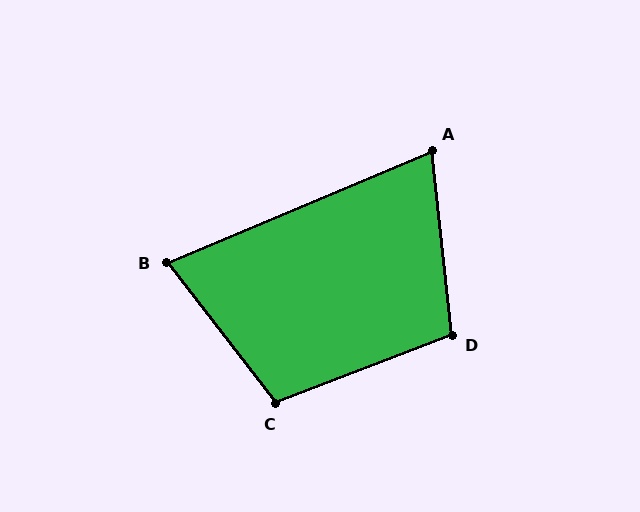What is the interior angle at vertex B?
Approximately 75 degrees (acute).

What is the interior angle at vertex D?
Approximately 105 degrees (obtuse).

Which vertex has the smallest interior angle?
A, at approximately 73 degrees.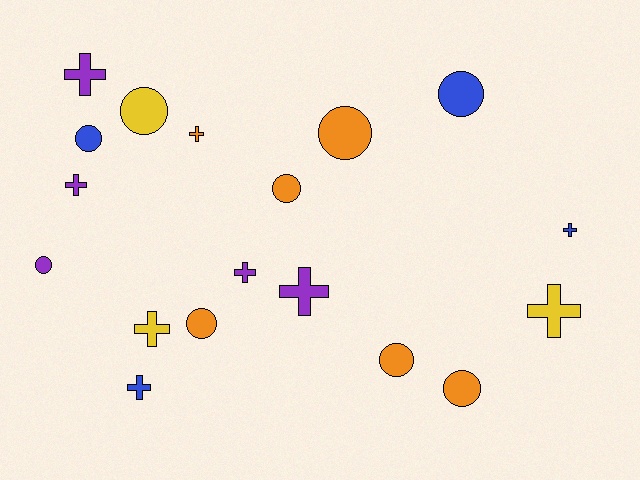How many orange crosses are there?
There is 1 orange cross.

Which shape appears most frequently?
Circle, with 9 objects.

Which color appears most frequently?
Orange, with 6 objects.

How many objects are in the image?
There are 18 objects.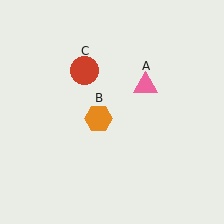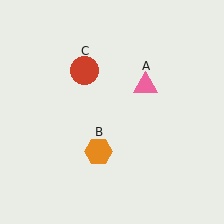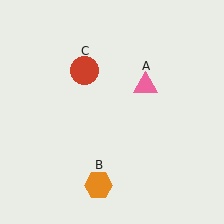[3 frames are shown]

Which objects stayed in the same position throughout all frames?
Pink triangle (object A) and red circle (object C) remained stationary.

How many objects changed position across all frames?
1 object changed position: orange hexagon (object B).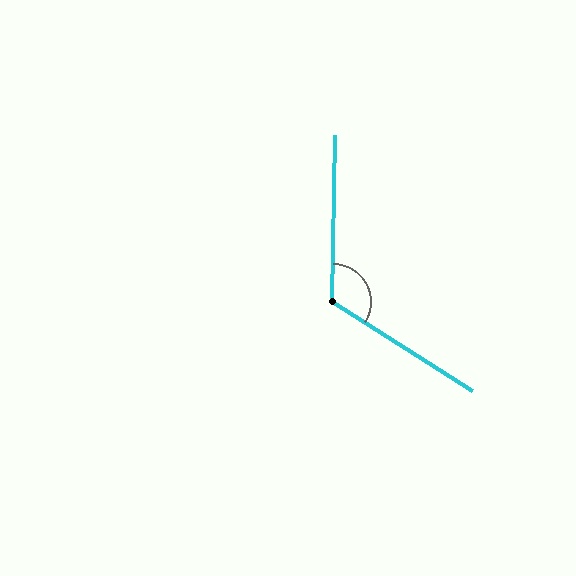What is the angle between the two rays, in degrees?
Approximately 121 degrees.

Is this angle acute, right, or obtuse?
It is obtuse.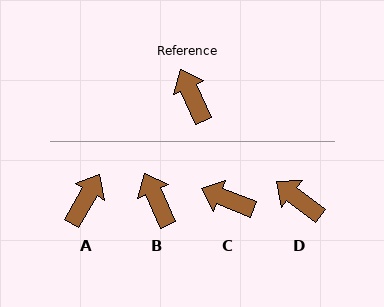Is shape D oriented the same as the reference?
No, it is off by about 28 degrees.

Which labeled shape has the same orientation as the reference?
B.